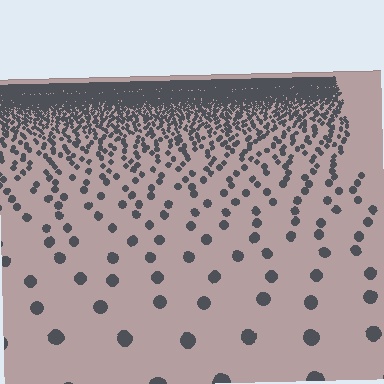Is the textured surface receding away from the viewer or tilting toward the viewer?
The surface is receding away from the viewer. Texture elements get smaller and denser toward the top.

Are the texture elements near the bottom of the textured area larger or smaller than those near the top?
Larger. Near the bottom, elements are closer to the viewer and appear at a bigger on-screen size.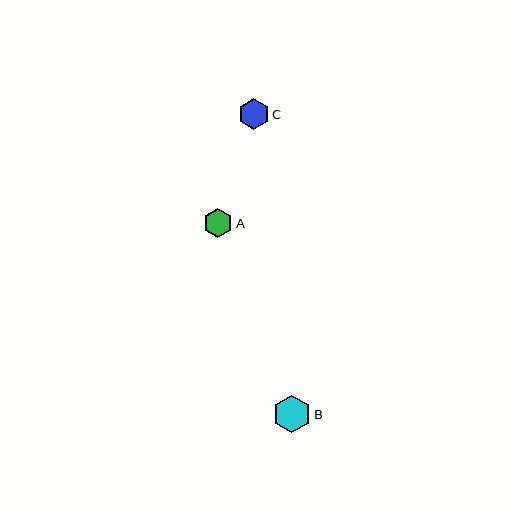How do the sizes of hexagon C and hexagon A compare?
Hexagon C and hexagon A are approximately the same size.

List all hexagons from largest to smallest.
From largest to smallest: B, C, A.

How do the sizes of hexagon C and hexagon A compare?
Hexagon C and hexagon A are approximately the same size.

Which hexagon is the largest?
Hexagon B is the largest with a size of approximately 38 pixels.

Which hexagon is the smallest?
Hexagon A is the smallest with a size of approximately 30 pixels.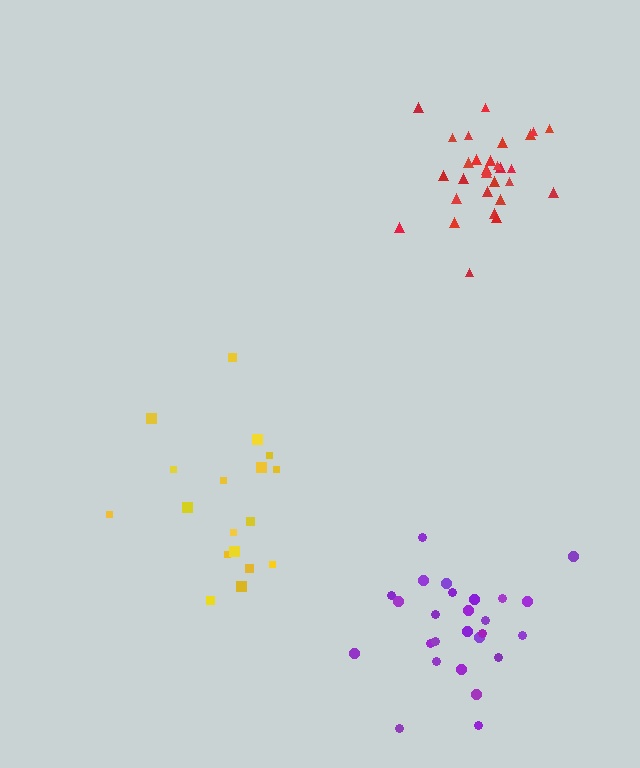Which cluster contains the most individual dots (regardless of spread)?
Red (29).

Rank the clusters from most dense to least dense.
red, purple, yellow.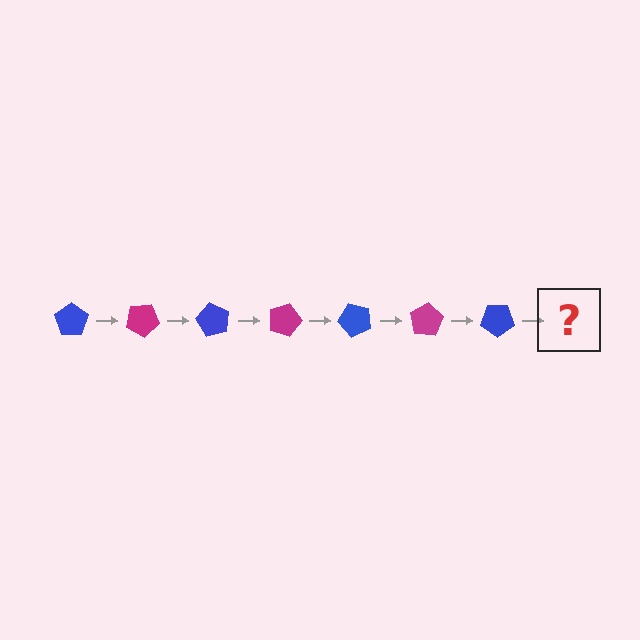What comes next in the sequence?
The next element should be a magenta pentagon, rotated 210 degrees from the start.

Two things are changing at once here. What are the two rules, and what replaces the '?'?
The two rules are that it rotates 30 degrees each step and the color cycles through blue and magenta. The '?' should be a magenta pentagon, rotated 210 degrees from the start.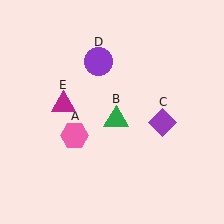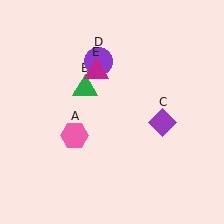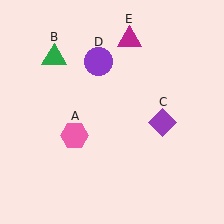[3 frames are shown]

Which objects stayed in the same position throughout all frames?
Pink hexagon (object A) and purple diamond (object C) and purple circle (object D) remained stationary.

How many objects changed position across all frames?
2 objects changed position: green triangle (object B), magenta triangle (object E).